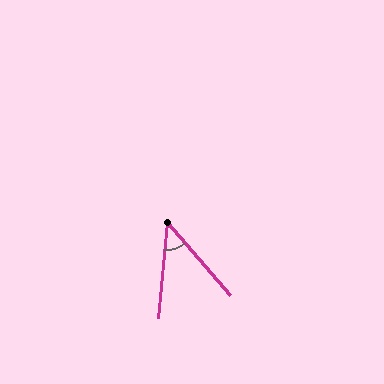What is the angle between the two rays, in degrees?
Approximately 46 degrees.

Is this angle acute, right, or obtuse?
It is acute.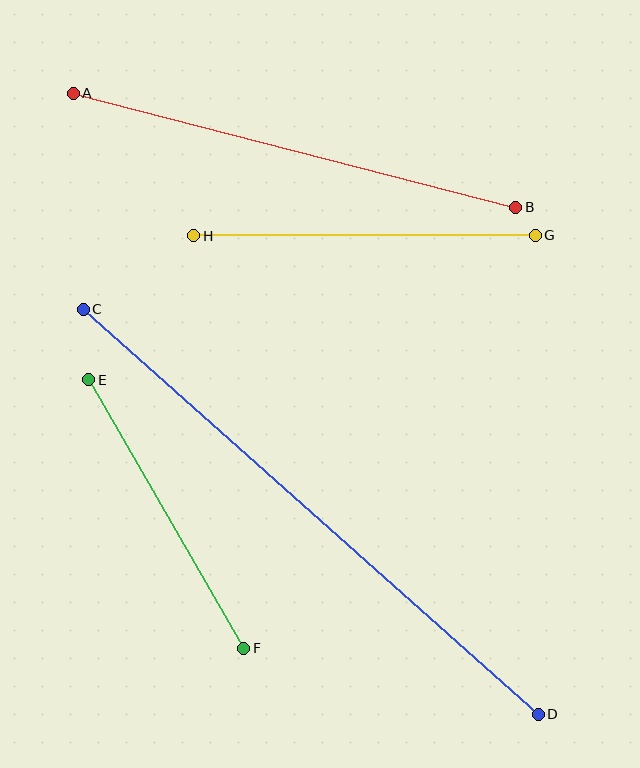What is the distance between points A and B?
The distance is approximately 457 pixels.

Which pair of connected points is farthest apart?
Points C and D are farthest apart.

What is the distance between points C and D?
The distance is approximately 609 pixels.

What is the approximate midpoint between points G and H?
The midpoint is at approximately (365, 235) pixels.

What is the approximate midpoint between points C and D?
The midpoint is at approximately (311, 512) pixels.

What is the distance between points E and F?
The distance is approximately 310 pixels.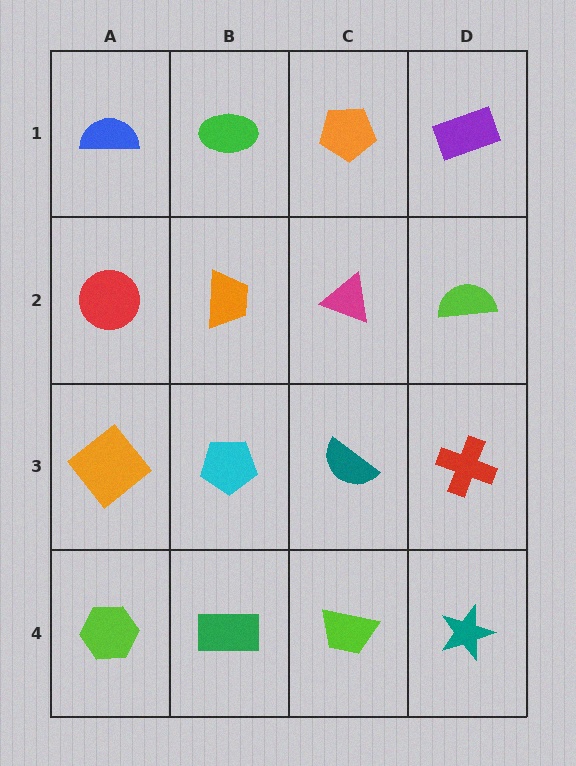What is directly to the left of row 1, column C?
A green ellipse.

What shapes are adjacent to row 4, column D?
A red cross (row 3, column D), a lime trapezoid (row 4, column C).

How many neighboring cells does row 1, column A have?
2.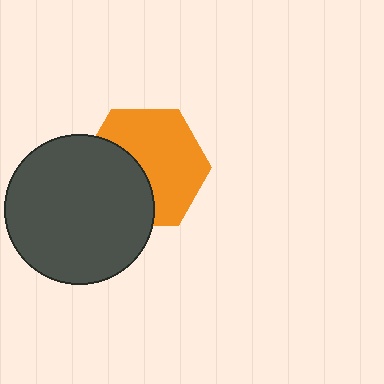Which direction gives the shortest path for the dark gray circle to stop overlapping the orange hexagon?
Moving toward the lower-left gives the shortest separation.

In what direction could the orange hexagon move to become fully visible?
The orange hexagon could move toward the upper-right. That would shift it out from behind the dark gray circle entirely.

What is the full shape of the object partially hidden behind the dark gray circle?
The partially hidden object is an orange hexagon.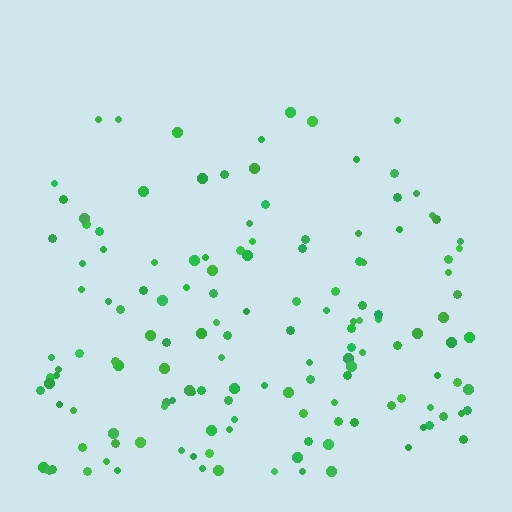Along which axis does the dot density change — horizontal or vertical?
Vertical.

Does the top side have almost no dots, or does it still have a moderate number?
Still a moderate number, just noticeably fewer than the bottom.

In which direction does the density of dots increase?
From top to bottom, with the bottom side densest.